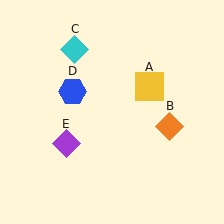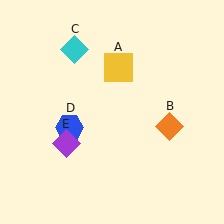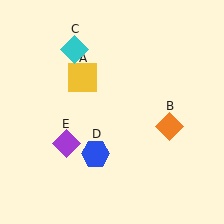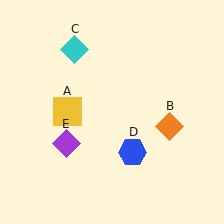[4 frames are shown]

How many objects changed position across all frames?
2 objects changed position: yellow square (object A), blue hexagon (object D).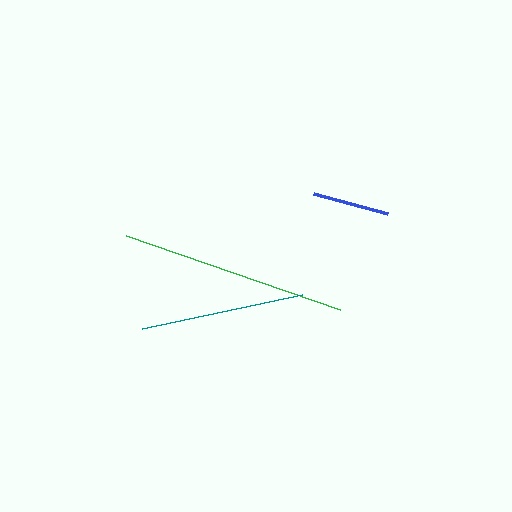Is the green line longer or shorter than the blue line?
The green line is longer than the blue line.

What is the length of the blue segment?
The blue segment is approximately 77 pixels long.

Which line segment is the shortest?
The blue line is the shortest at approximately 77 pixels.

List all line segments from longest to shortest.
From longest to shortest: green, teal, blue.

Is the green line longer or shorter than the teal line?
The green line is longer than the teal line.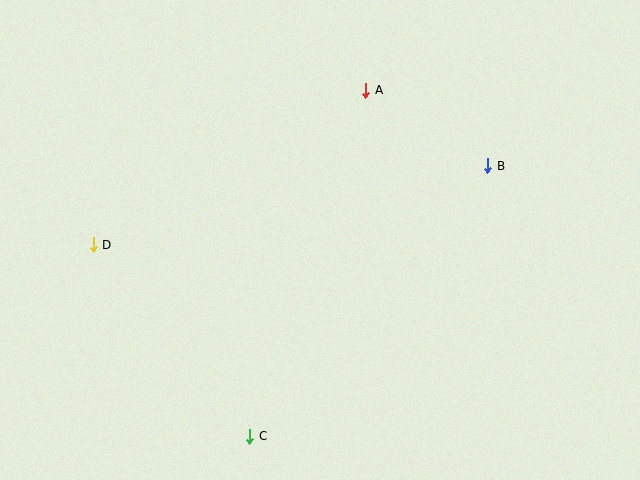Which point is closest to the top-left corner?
Point D is closest to the top-left corner.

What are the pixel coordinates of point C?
Point C is at (250, 436).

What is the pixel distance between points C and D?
The distance between C and D is 248 pixels.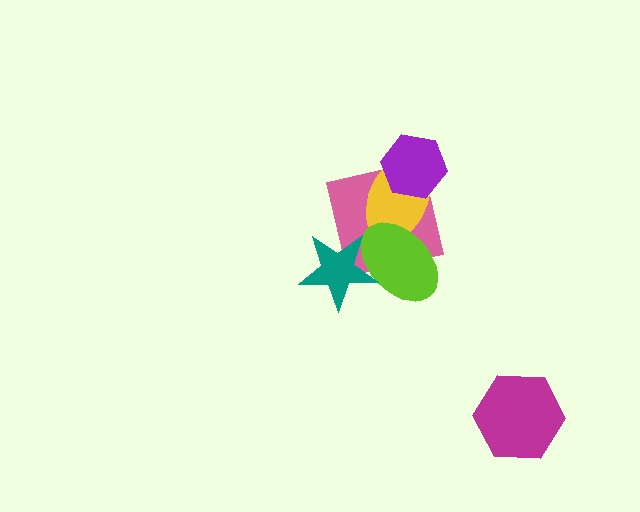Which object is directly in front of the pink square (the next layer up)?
The yellow ellipse is directly in front of the pink square.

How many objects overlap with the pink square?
4 objects overlap with the pink square.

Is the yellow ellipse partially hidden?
Yes, it is partially covered by another shape.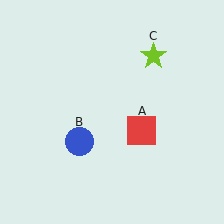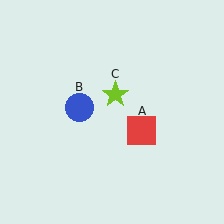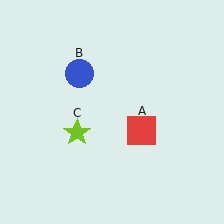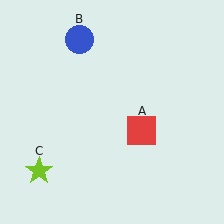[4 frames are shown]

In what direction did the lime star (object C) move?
The lime star (object C) moved down and to the left.